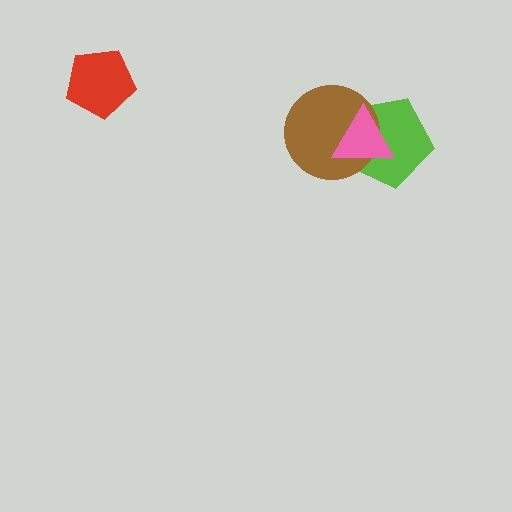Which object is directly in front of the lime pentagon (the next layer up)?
The brown circle is directly in front of the lime pentagon.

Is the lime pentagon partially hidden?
Yes, it is partially covered by another shape.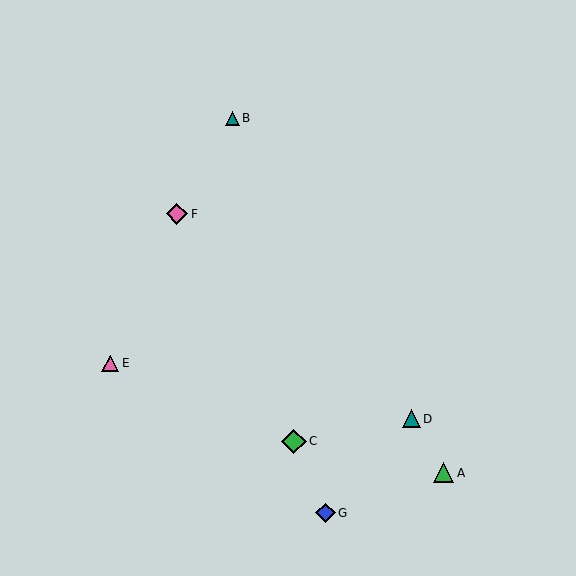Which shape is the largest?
The green diamond (labeled C) is the largest.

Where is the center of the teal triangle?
The center of the teal triangle is at (232, 118).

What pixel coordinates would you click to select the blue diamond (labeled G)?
Click at (325, 513) to select the blue diamond G.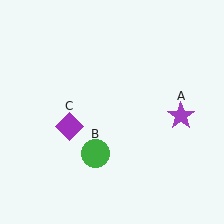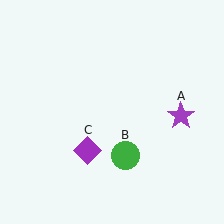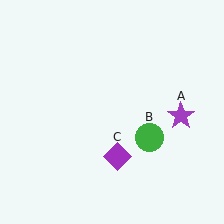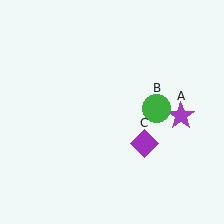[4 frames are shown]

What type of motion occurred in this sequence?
The green circle (object B), purple diamond (object C) rotated counterclockwise around the center of the scene.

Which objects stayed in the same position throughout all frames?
Purple star (object A) remained stationary.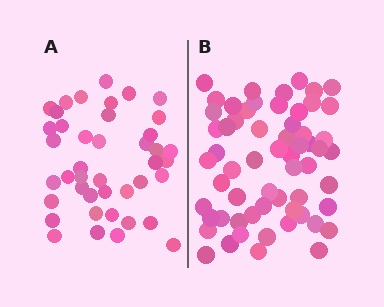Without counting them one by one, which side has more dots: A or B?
Region B (the right region) has more dots.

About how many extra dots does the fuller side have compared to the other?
Region B has approximately 20 more dots than region A.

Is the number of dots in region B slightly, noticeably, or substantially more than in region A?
Region B has noticeably more, but not dramatically so. The ratio is roughly 1.4 to 1.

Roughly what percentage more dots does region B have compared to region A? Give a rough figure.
About 45% more.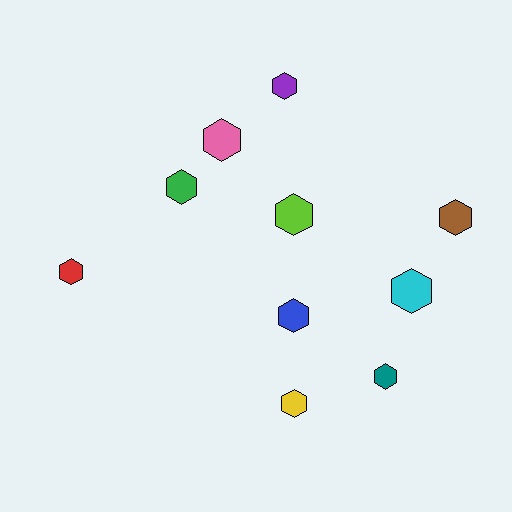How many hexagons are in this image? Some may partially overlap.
There are 10 hexagons.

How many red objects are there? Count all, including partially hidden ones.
There is 1 red object.